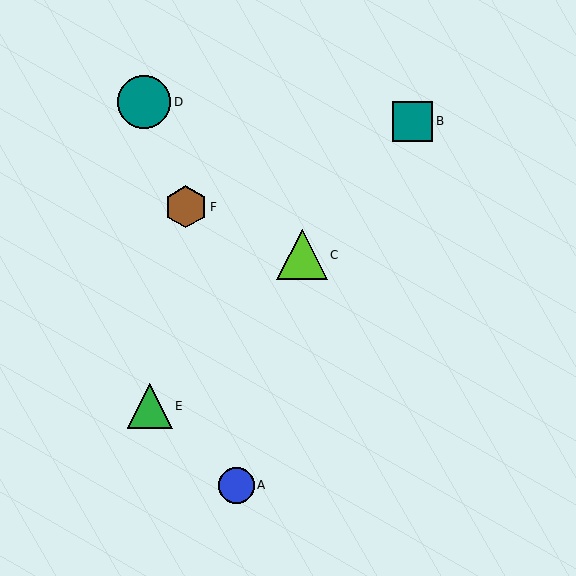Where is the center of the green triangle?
The center of the green triangle is at (150, 406).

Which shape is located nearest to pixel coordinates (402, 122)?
The teal square (labeled B) at (412, 122) is nearest to that location.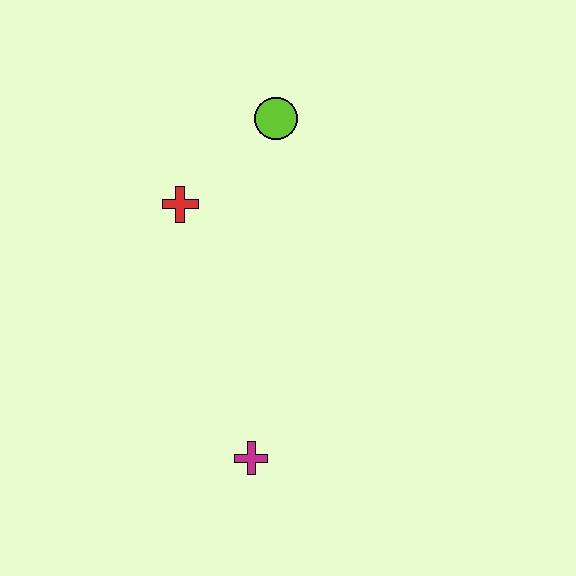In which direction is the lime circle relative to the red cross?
The lime circle is to the right of the red cross.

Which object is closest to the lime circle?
The red cross is closest to the lime circle.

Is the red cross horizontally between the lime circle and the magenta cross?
No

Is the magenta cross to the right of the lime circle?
No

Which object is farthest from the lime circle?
The magenta cross is farthest from the lime circle.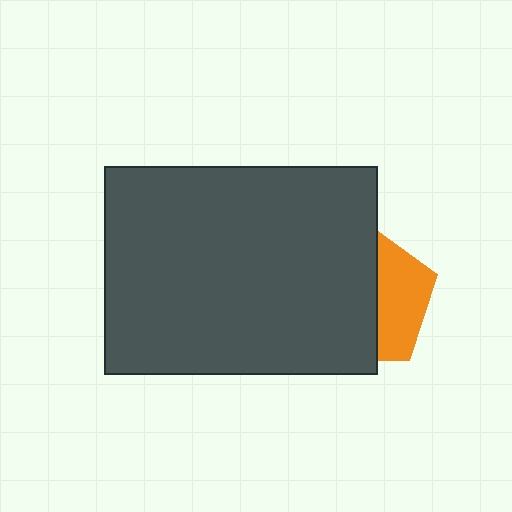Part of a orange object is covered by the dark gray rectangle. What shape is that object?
It is a pentagon.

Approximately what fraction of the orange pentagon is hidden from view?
Roughly 62% of the orange pentagon is hidden behind the dark gray rectangle.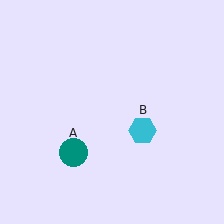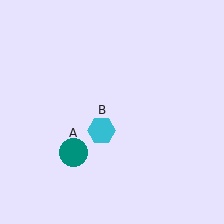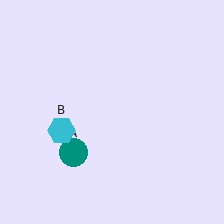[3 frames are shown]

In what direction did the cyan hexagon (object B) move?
The cyan hexagon (object B) moved left.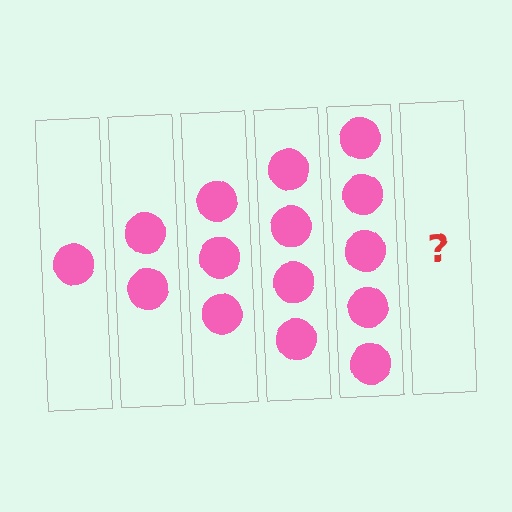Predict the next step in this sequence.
The next step is 6 circles.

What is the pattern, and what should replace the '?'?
The pattern is that each step adds one more circle. The '?' should be 6 circles.